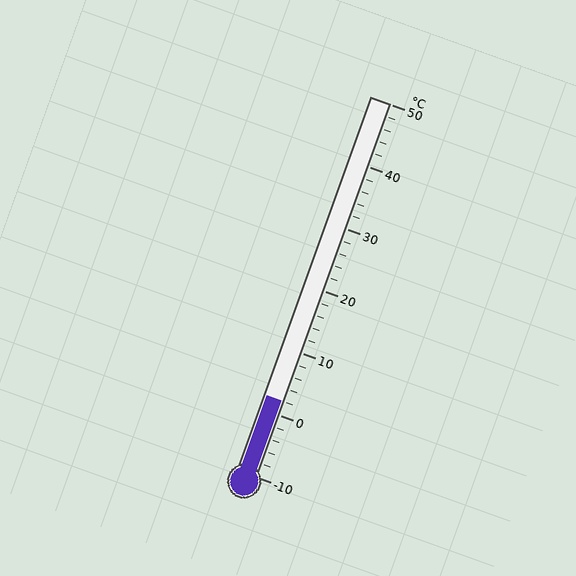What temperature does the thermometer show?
The thermometer shows approximately 2°C.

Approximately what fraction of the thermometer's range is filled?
The thermometer is filled to approximately 20% of its range.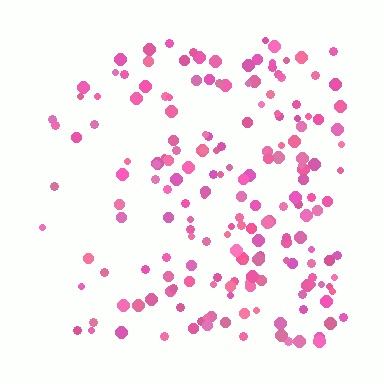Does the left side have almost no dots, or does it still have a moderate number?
Still a moderate number, just noticeably fewer than the right.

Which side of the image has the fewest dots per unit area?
The left.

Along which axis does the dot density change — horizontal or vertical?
Horizontal.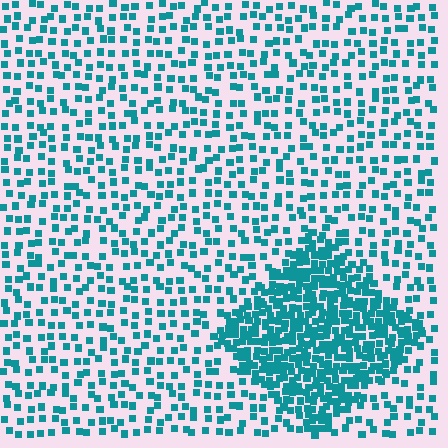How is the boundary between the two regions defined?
The boundary is defined by a change in element density (approximately 2.7x ratio). All elements are the same color, size, and shape.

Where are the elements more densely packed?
The elements are more densely packed inside the diamond boundary.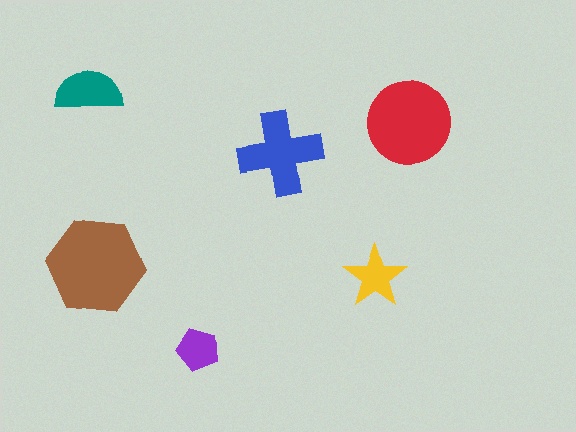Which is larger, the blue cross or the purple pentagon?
The blue cross.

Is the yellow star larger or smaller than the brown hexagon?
Smaller.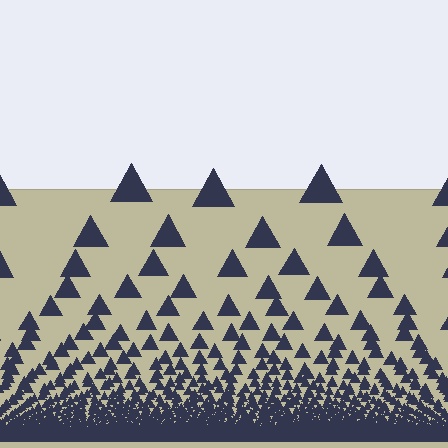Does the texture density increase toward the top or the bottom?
Density increases toward the bottom.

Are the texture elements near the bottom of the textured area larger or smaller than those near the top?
Smaller. The gradient is inverted — elements near the bottom are smaller and denser.